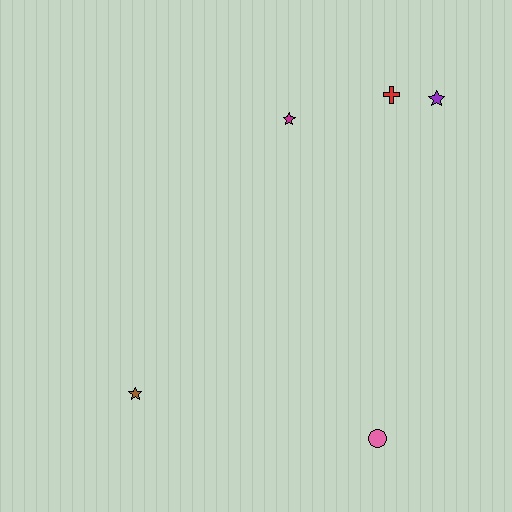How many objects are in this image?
There are 5 objects.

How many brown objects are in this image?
There is 1 brown object.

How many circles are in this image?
There is 1 circle.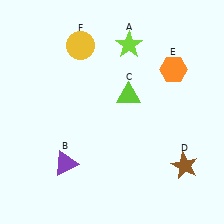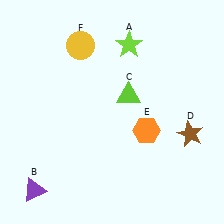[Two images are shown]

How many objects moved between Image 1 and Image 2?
3 objects moved between the two images.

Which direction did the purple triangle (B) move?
The purple triangle (B) moved left.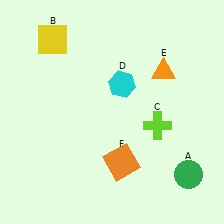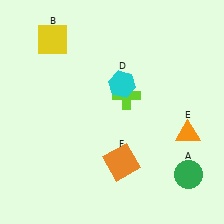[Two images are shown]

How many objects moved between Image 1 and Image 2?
2 objects moved between the two images.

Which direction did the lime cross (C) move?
The lime cross (C) moved left.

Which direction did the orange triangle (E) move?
The orange triangle (E) moved down.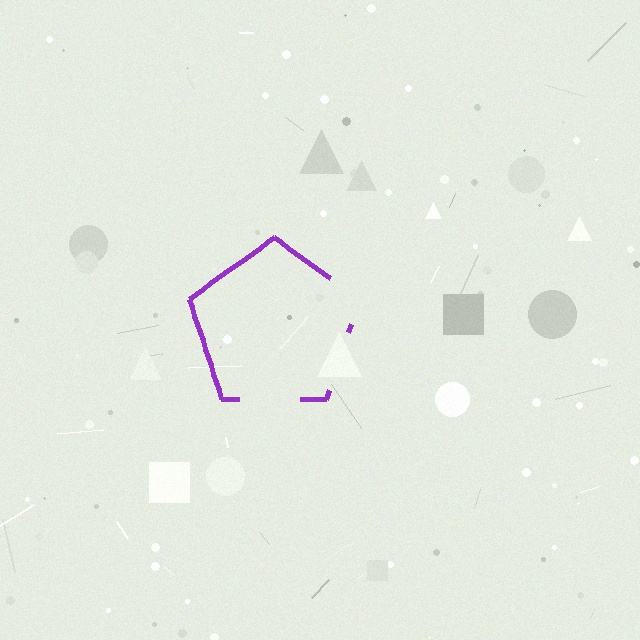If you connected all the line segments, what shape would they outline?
They would outline a pentagon.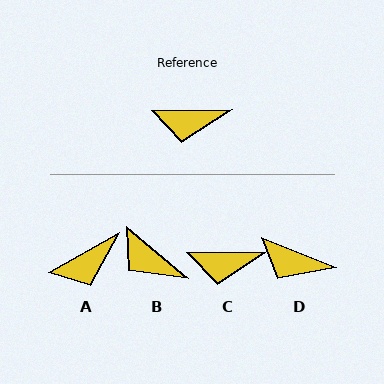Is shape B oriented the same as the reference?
No, it is off by about 41 degrees.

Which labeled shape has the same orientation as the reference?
C.